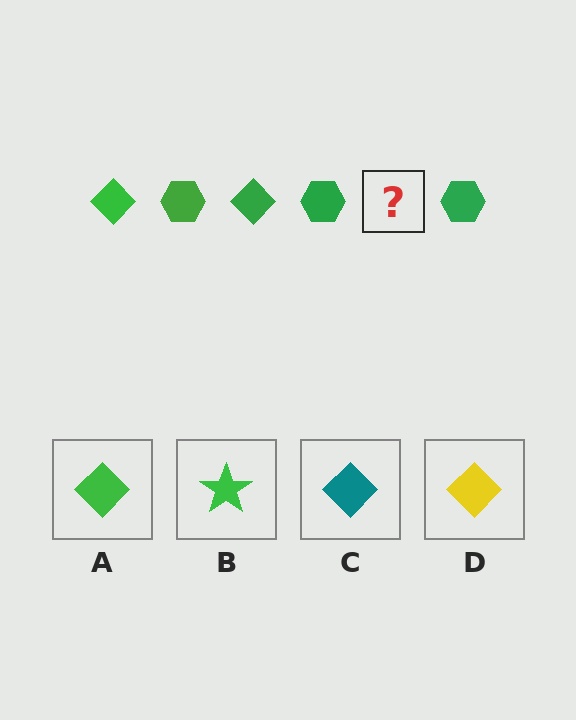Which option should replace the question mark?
Option A.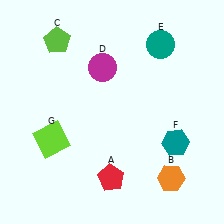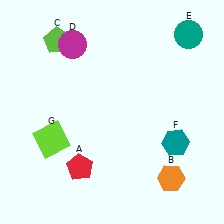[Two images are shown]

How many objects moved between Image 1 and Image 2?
3 objects moved between the two images.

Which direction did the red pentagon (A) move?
The red pentagon (A) moved left.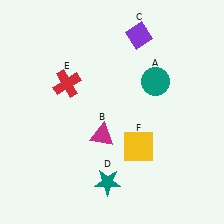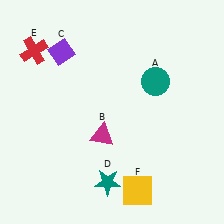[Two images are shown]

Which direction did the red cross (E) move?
The red cross (E) moved left.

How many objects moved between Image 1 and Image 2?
3 objects moved between the two images.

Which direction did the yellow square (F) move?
The yellow square (F) moved down.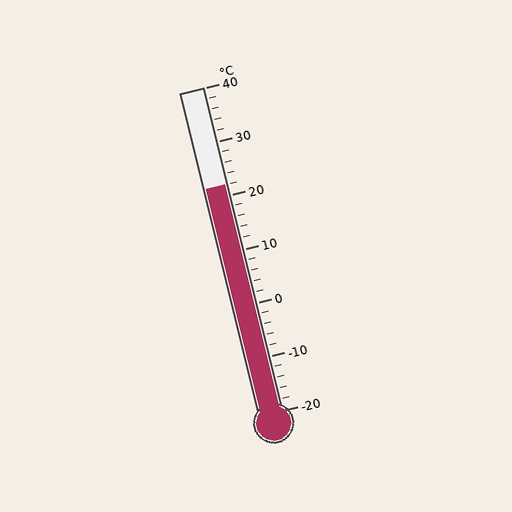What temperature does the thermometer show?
The thermometer shows approximately 22°C.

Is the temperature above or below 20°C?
The temperature is above 20°C.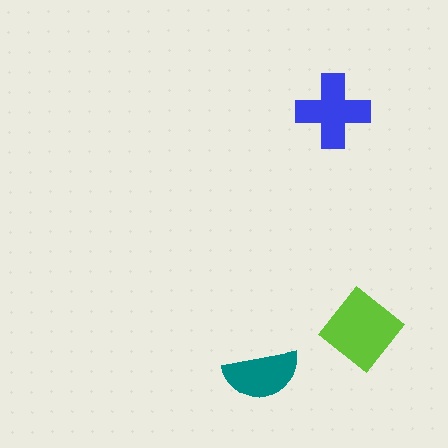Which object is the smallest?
The teal semicircle.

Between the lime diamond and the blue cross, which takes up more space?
The lime diamond.